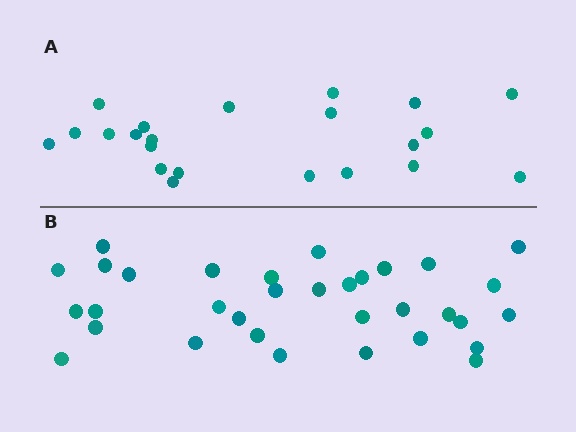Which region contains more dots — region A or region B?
Region B (the bottom region) has more dots.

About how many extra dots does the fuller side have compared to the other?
Region B has roughly 12 or so more dots than region A.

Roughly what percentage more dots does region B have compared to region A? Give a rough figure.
About 50% more.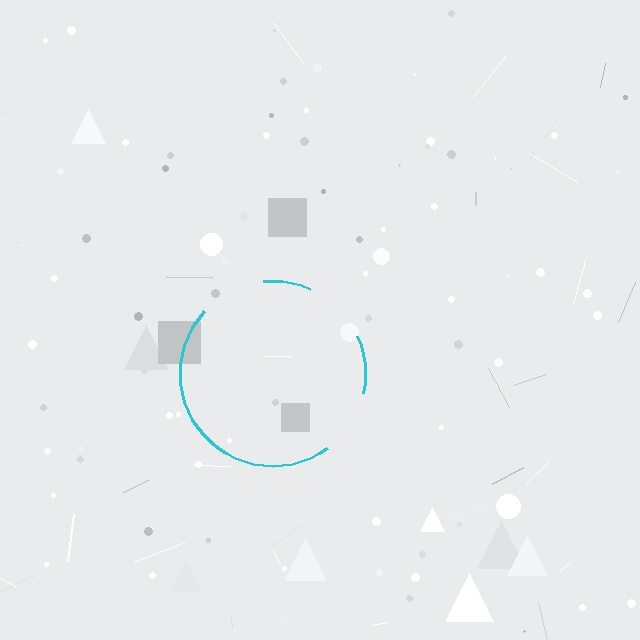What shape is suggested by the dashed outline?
The dashed outline suggests a circle.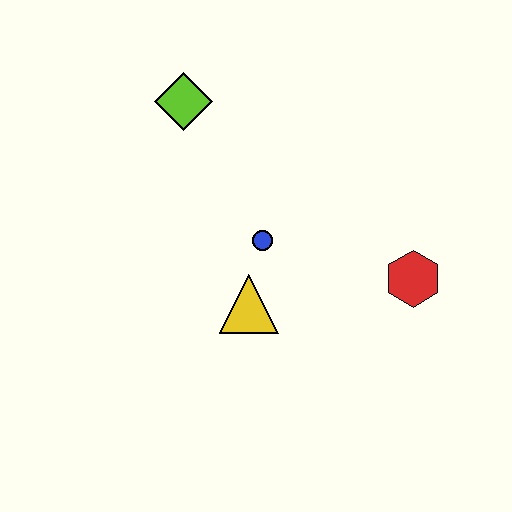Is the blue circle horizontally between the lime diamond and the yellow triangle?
No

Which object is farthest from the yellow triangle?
The lime diamond is farthest from the yellow triangle.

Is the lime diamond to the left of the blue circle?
Yes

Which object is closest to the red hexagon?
The blue circle is closest to the red hexagon.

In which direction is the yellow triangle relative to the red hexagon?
The yellow triangle is to the left of the red hexagon.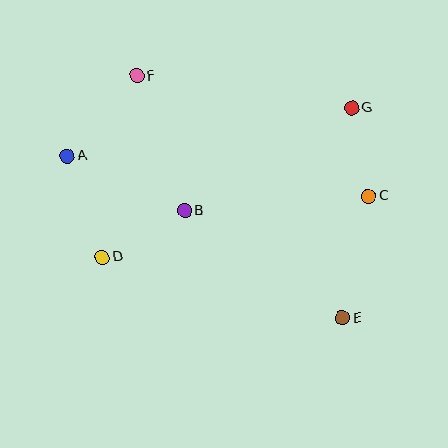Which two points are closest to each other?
Points C and G are closest to each other.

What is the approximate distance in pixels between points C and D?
The distance between C and D is approximately 273 pixels.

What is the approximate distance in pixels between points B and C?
The distance between B and C is approximately 184 pixels.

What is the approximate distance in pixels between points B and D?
The distance between B and D is approximately 95 pixels.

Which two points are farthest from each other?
Points A and E are farthest from each other.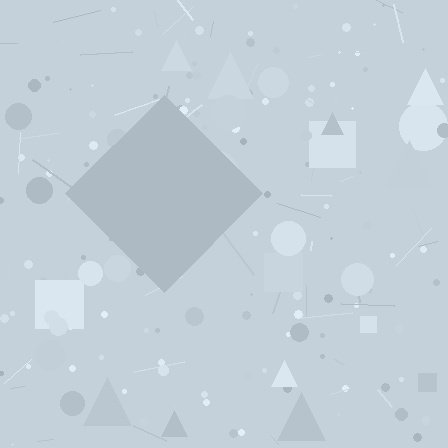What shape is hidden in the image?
A diamond is hidden in the image.